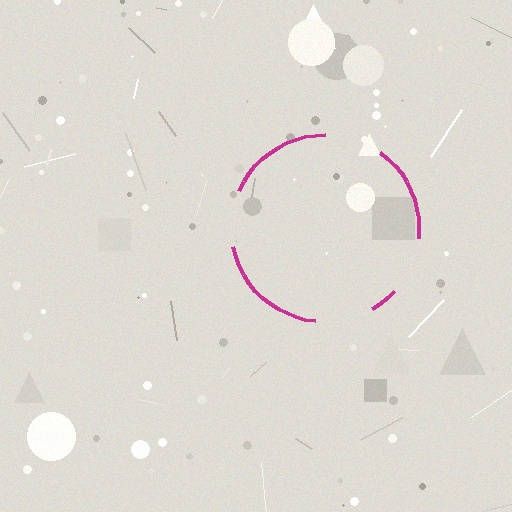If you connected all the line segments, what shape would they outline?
They would outline a circle.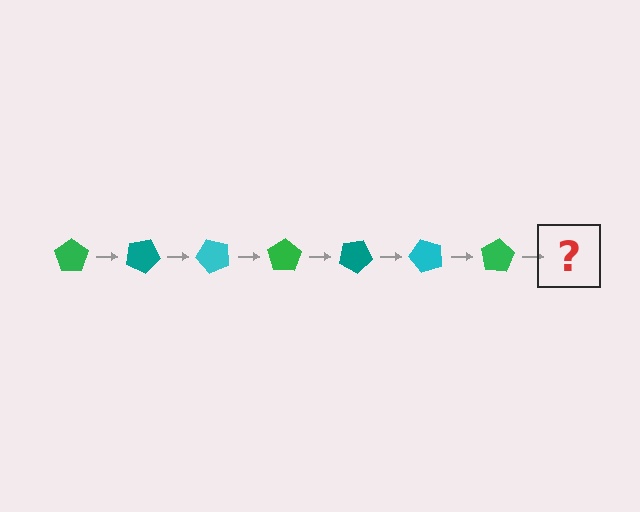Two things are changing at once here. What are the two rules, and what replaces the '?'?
The two rules are that it rotates 25 degrees each step and the color cycles through green, teal, and cyan. The '?' should be a teal pentagon, rotated 175 degrees from the start.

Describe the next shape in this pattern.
It should be a teal pentagon, rotated 175 degrees from the start.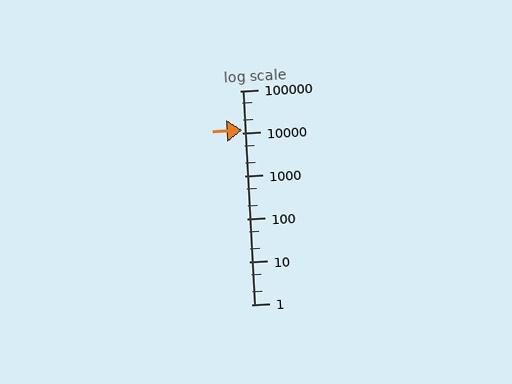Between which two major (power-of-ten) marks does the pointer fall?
The pointer is between 10000 and 100000.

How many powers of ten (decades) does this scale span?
The scale spans 5 decades, from 1 to 100000.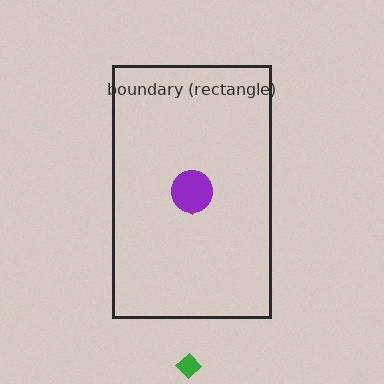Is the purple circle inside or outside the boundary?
Inside.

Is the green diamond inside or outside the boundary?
Outside.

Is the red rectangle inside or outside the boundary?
Inside.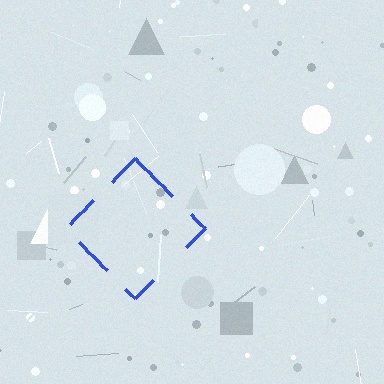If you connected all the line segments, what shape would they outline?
They would outline a diamond.